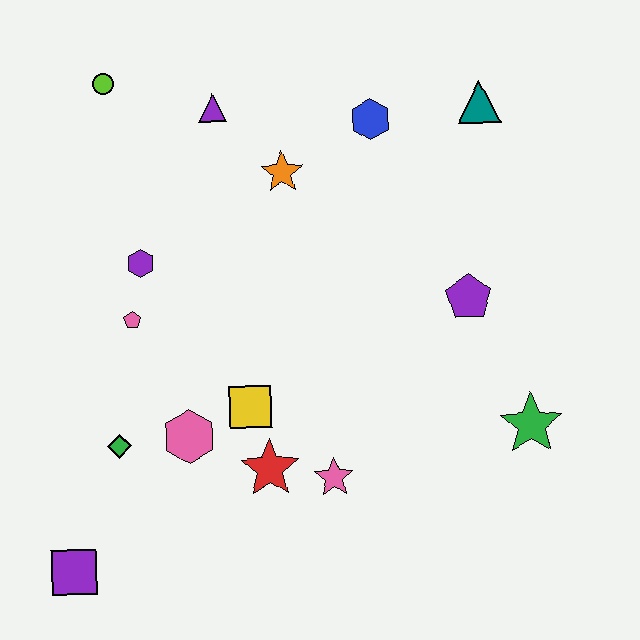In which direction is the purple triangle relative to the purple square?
The purple triangle is above the purple square.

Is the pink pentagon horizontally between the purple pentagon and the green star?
No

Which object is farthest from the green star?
The lime circle is farthest from the green star.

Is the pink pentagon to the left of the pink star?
Yes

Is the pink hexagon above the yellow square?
No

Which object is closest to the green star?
The purple pentagon is closest to the green star.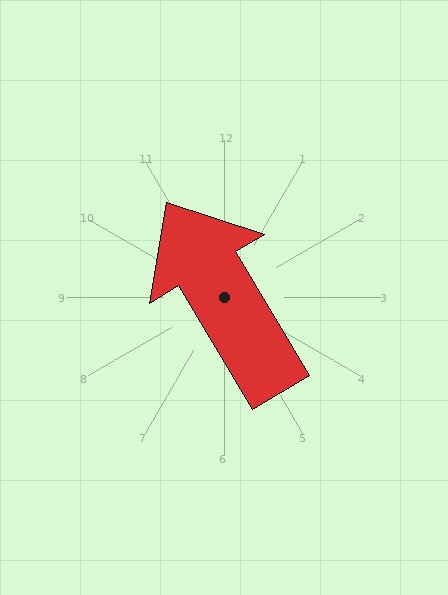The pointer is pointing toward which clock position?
Roughly 11 o'clock.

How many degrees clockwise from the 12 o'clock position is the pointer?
Approximately 329 degrees.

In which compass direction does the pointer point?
Northwest.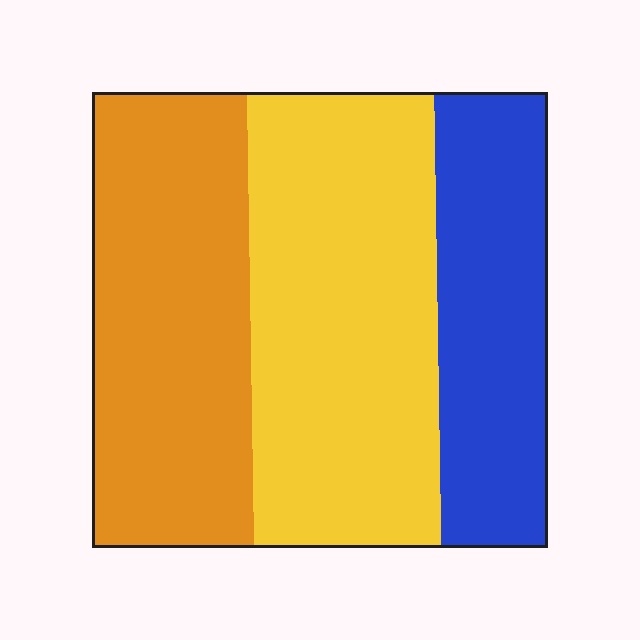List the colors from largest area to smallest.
From largest to smallest: yellow, orange, blue.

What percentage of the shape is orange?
Orange covers roughly 35% of the shape.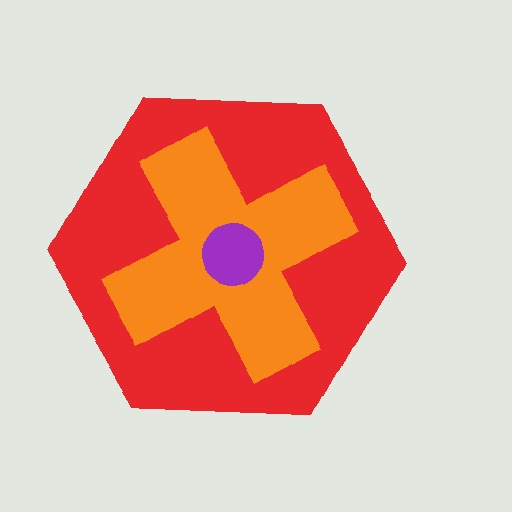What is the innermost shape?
The purple circle.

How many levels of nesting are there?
3.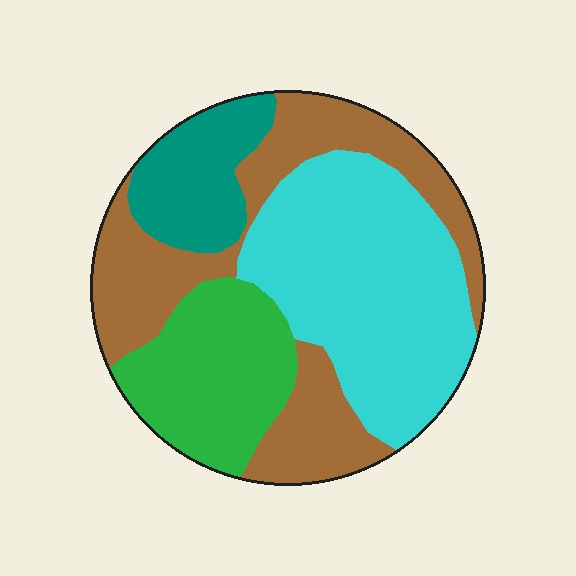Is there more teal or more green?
Green.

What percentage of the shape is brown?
Brown covers roughly 30% of the shape.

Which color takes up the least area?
Teal, at roughly 10%.